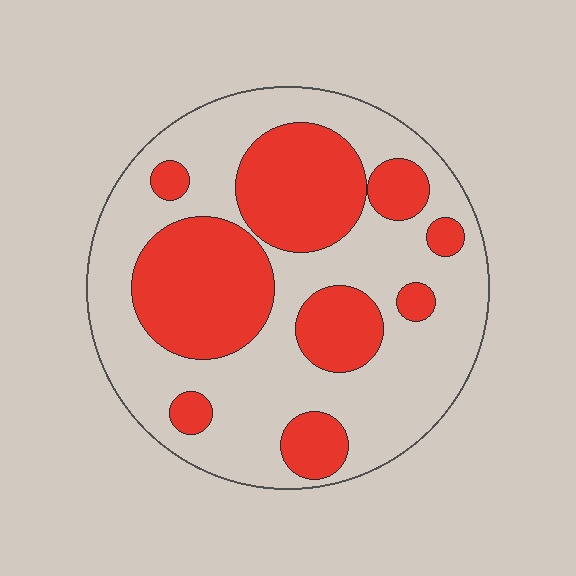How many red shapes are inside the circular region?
9.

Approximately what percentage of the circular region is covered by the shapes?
Approximately 40%.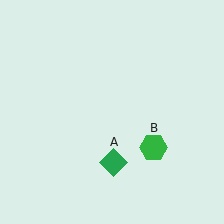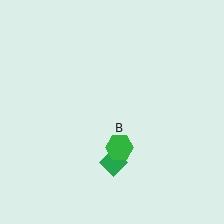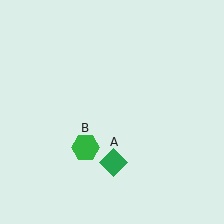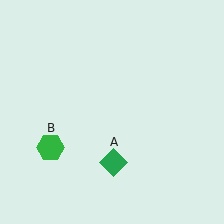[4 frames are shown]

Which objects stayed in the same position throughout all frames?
Green diamond (object A) remained stationary.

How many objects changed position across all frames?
1 object changed position: green hexagon (object B).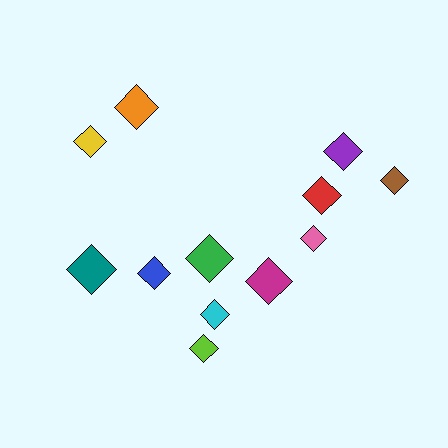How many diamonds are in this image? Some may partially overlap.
There are 12 diamonds.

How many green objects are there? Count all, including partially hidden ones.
There is 1 green object.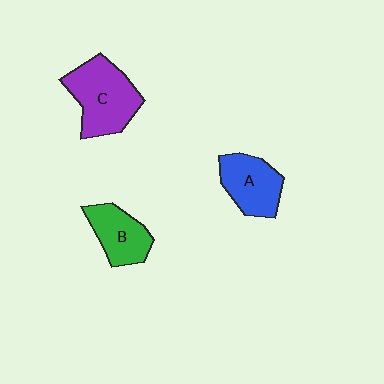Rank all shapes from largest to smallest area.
From largest to smallest: C (purple), A (blue), B (green).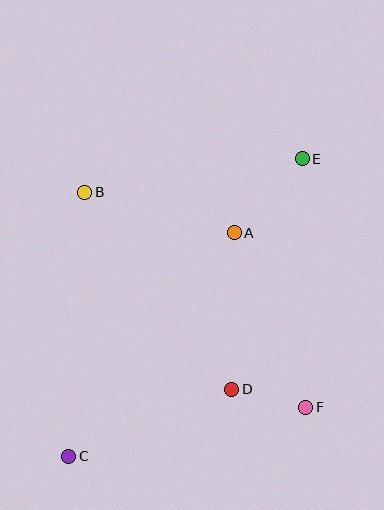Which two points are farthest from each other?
Points C and E are farthest from each other.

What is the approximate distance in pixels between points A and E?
The distance between A and E is approximately 101 pixels.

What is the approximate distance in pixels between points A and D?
The distance between A and D is approximately 156 pixels.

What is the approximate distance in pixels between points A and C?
The distance between A and C is approximately 278 pixels.